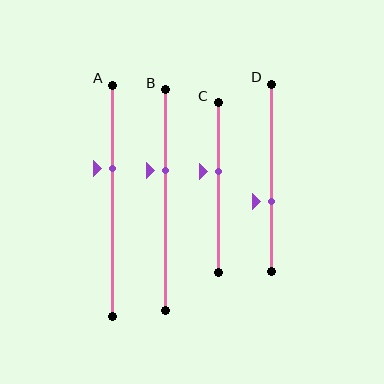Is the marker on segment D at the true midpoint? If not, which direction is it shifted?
No, the marker on segment D is shifted downward by about 12% of the segment length.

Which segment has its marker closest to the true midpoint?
Segment C has its marker closest to the true midpoint.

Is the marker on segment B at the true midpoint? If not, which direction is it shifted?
No, the marker on segment B is shifted upward by about 13% of the segment length.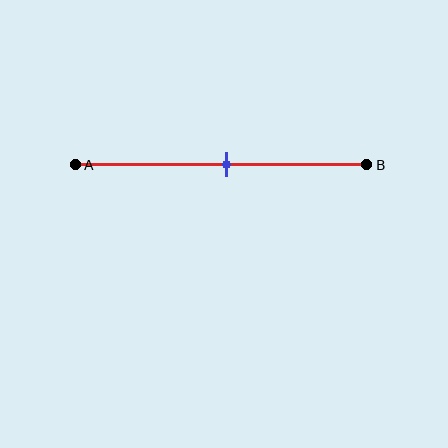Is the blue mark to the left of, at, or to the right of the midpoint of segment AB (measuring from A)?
The blue mark is approximately at the midpoint of segment AB.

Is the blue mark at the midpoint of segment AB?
Yes, the mark is approximately at the midpoint.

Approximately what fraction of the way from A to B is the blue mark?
The blue mark is approximately 50% of the way from A to B.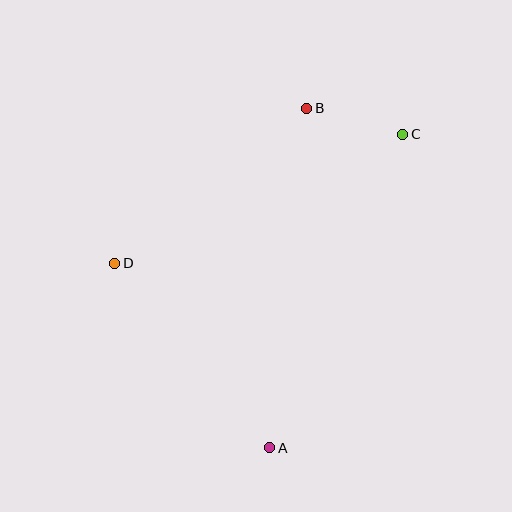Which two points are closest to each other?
Points B and C are closest to each other.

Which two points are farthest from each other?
Points A and B are farthest from each other.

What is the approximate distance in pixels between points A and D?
The distance between A and D is approximately 241 pixels.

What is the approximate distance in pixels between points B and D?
The distance between B and D is approximately 247 pixels.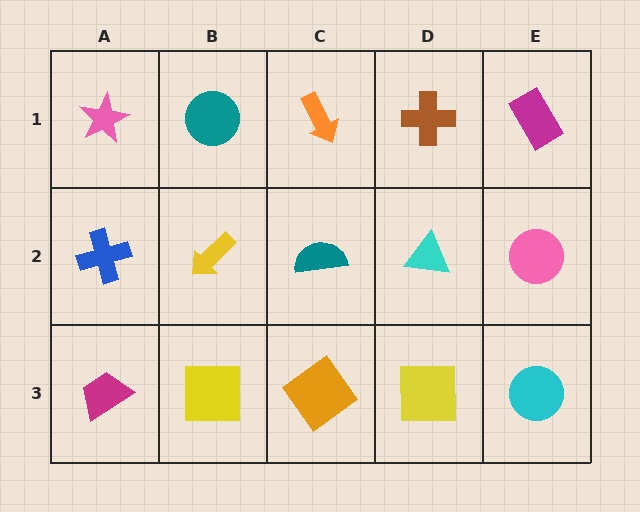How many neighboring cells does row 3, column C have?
3.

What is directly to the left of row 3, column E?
A yellow square.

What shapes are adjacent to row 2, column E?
A magenta rectangle (row 1, column E), a cyan circle (row 3, column E), a cyan triangle (row 2, column D).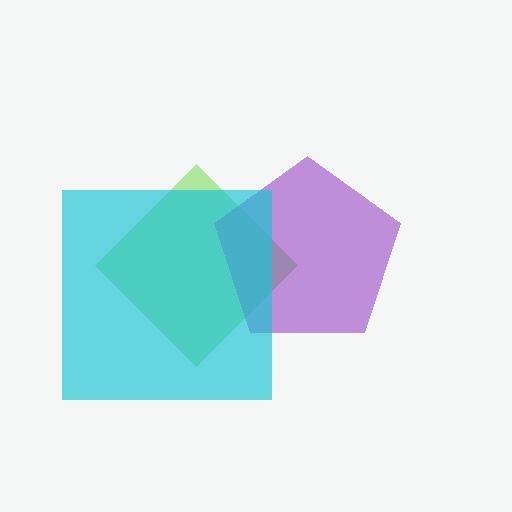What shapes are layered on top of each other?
The layered shapes are: a lime diamond, a purple pentagon, a cyan square.